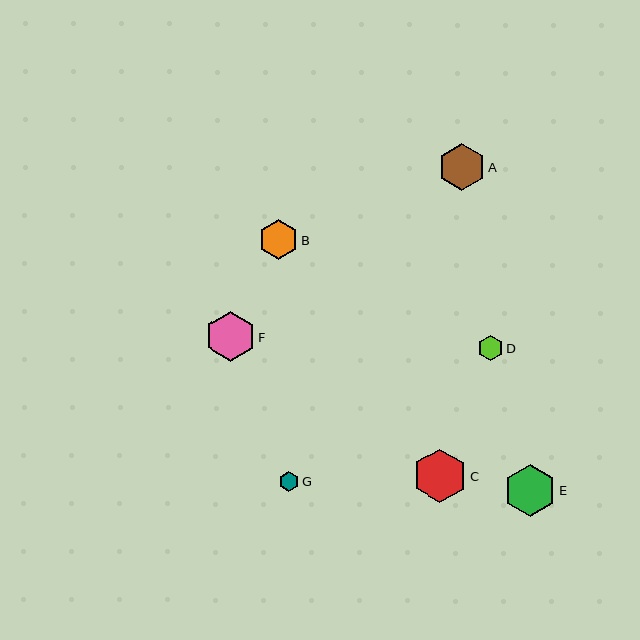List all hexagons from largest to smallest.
From largest to smallest: C, E, F, A, B, D, G.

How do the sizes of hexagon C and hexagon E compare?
Hexagon C and hexagon E are approximately the same size.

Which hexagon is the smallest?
Hexagon G is the smallest with a size of approximately 20 pixels.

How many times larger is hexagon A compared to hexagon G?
Hexagon A is approximately 2.3 times the size of hexagon G.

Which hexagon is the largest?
Hexagon C is the largest with a size of approximately 54 pixels.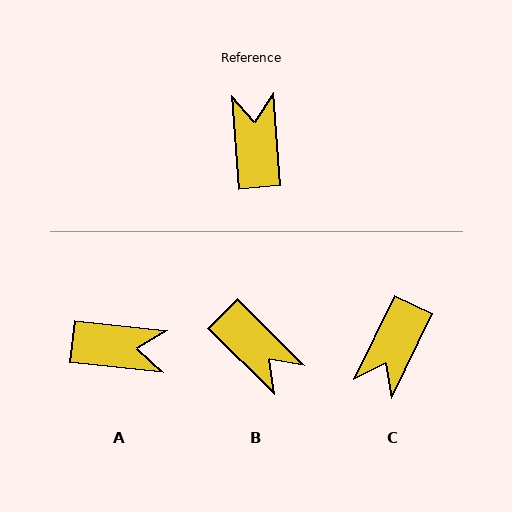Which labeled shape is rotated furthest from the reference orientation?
C, about 150 degrees away.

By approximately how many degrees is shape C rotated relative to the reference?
Approximately 150 degrees counter-clockwise.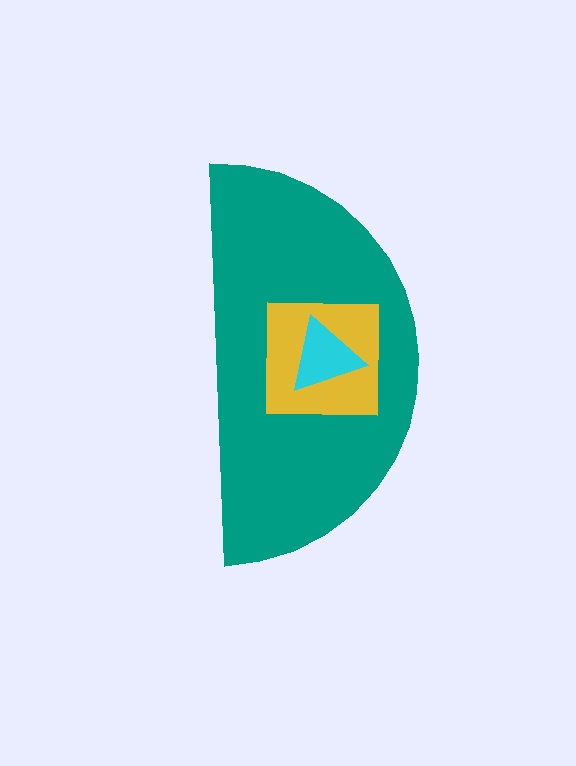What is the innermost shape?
The cyan triangle.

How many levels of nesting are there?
3.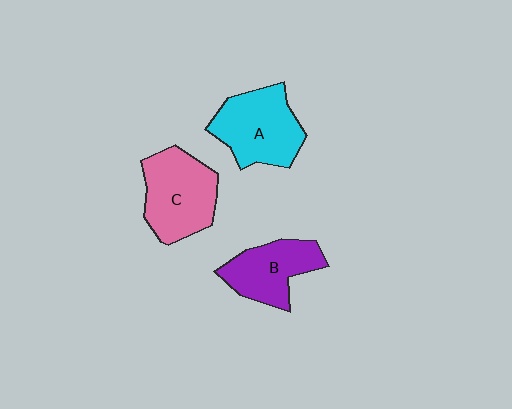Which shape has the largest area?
Shape C (pink).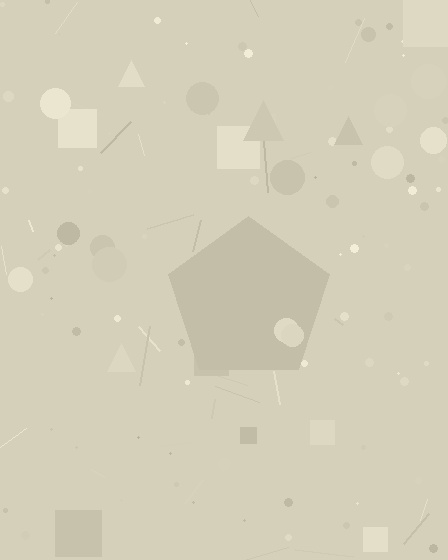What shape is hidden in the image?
A pentagon is hidden in the image.